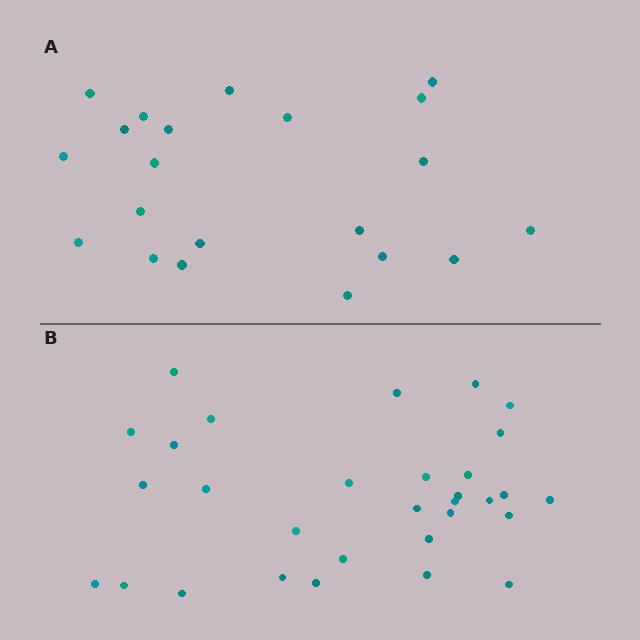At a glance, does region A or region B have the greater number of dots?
Region B (the bottom region) has more dots.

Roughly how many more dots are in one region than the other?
Region B has roughly 10 or so more dots than region A.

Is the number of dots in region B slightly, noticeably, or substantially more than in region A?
Region B has substantially more. The ratio is roughly 1.5 to 1.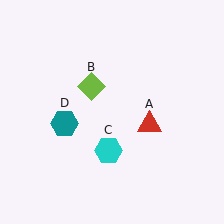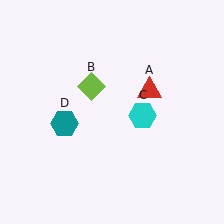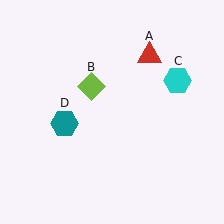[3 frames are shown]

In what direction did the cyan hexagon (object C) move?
The cyan hexagon (object C) moved up and to the right.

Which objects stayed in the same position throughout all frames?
Lime diamond (object B) and teal hexagon (object D) remained stationary.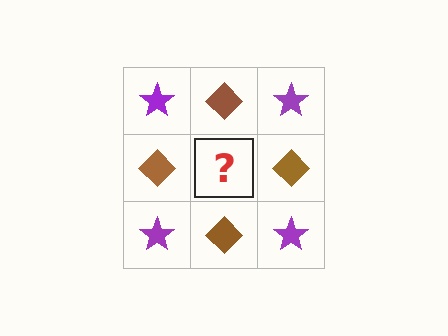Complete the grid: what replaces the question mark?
The question mark should be replaced with a purple star.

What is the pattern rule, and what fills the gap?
The rule is that it alternates purple star and brown diamond in a checkerboard pattern. The gap should be filled with a purple star.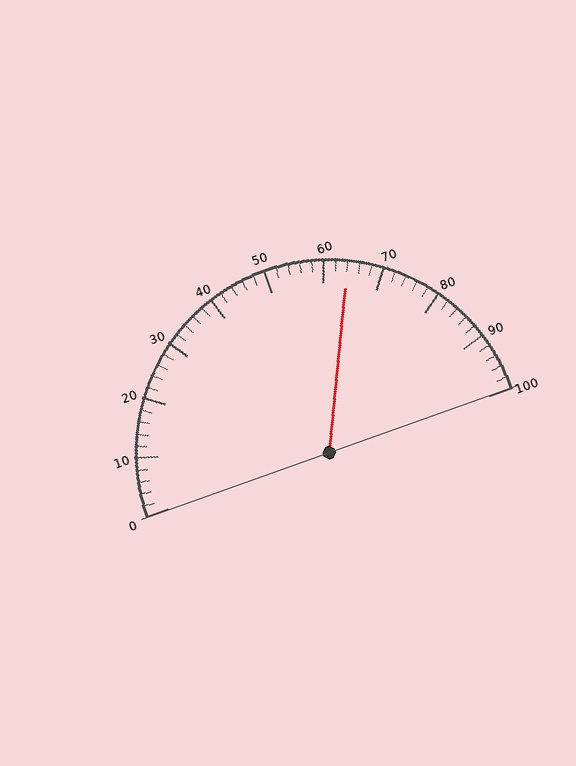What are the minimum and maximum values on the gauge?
The gauge ranges from 0 to 100.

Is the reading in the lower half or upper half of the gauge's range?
The reading is in the upper half of the range (0 to 100).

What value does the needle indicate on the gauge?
The needle indicates approximately 64.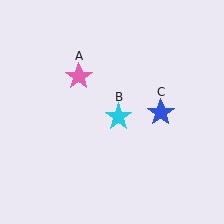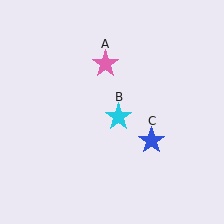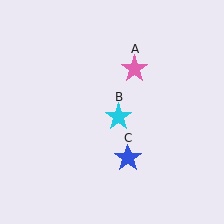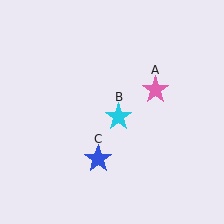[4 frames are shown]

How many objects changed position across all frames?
2 objects changed position: pink star (object A), blue star (object C).